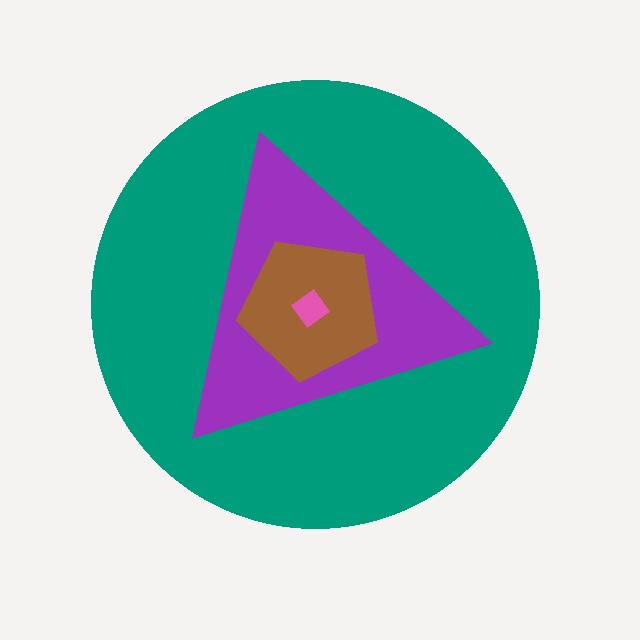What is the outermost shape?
The teal circle.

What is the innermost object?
The pink diamond.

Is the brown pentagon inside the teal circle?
Yes.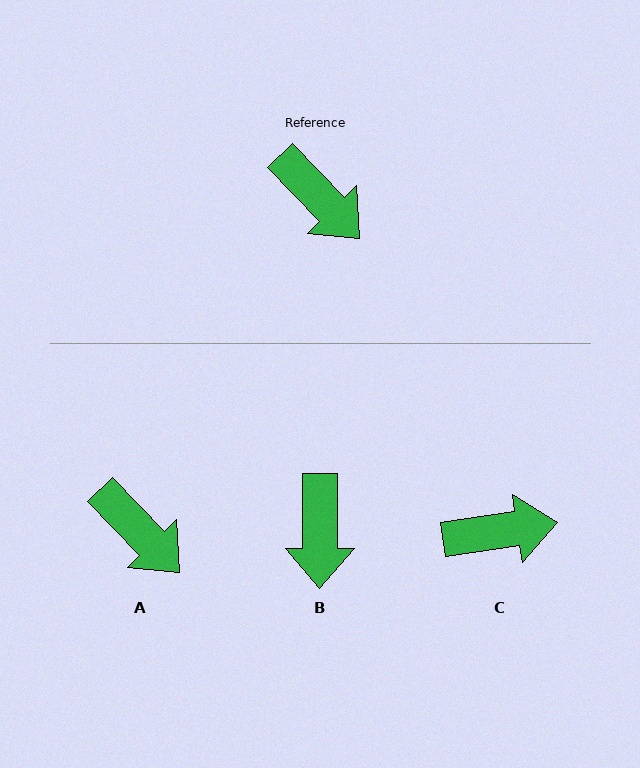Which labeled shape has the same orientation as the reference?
A.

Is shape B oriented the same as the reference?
No, it is off by about 44 degrees.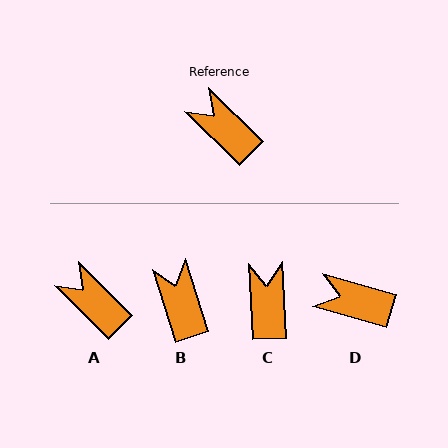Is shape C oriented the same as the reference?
No, it is off by about 42 degrees.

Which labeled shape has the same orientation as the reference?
A.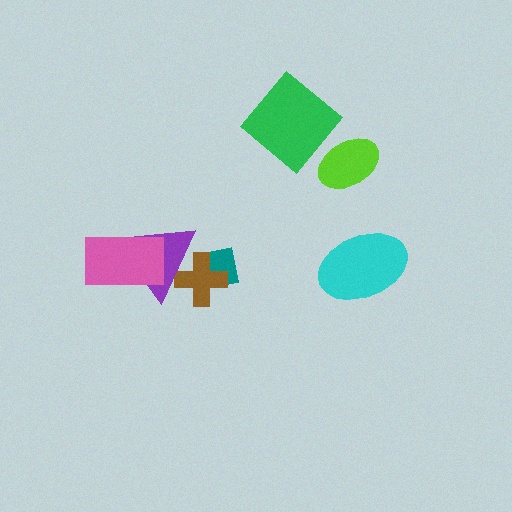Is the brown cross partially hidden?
Yes, it is partially covered by another shape.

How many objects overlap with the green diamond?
0 objects overlap with the green diamond.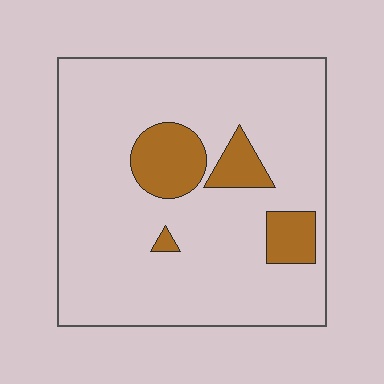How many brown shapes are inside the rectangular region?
4.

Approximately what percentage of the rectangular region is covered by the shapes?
Approximately 15%.